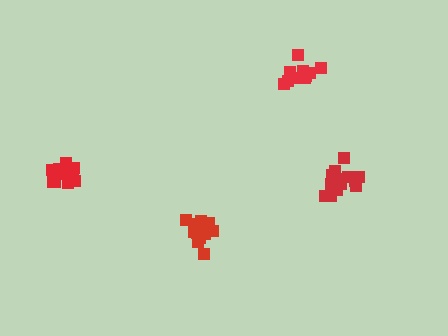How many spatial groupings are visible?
There are 4 spatial groupings.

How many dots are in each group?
Group 1: 15 dots, Group 2: 17 dots, Group 3: 13 dots, Group 4: 18 dots (63 total).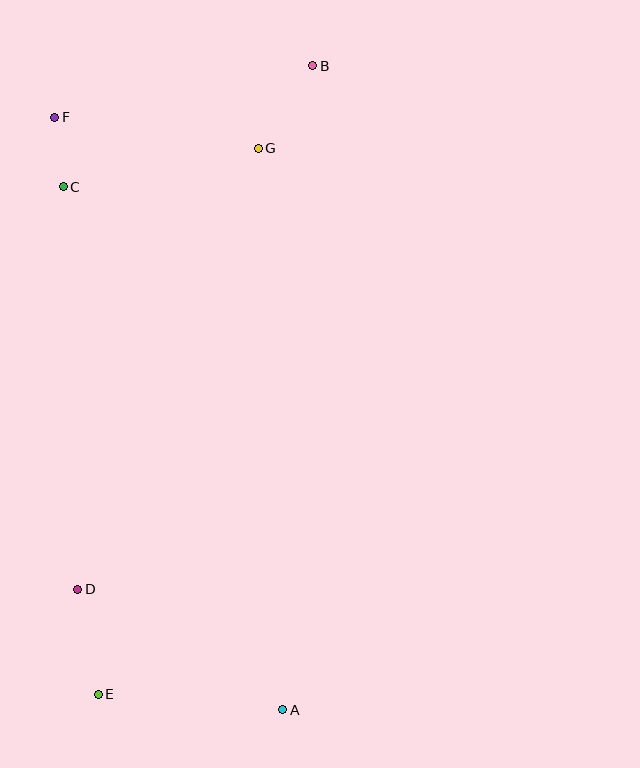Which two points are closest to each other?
Points C and F are closest to each other.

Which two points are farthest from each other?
Points B and E are farthest from each other.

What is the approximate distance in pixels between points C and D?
The distance between C and D is approximately 403 pixels.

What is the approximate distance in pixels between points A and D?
The distance between A and D is approximately 238 pixels.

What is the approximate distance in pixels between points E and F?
The distance between E and F is approximately 579 pixels.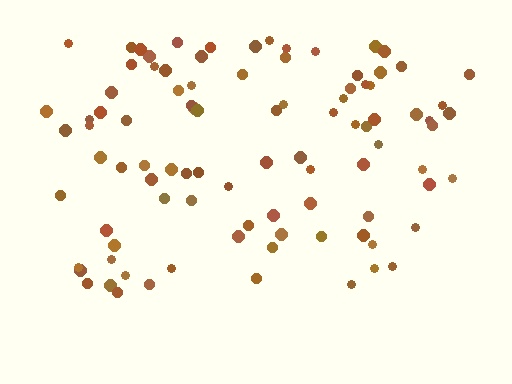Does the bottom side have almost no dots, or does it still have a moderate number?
Still a moderate number, just noticeably fewer than the top.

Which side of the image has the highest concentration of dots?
The top.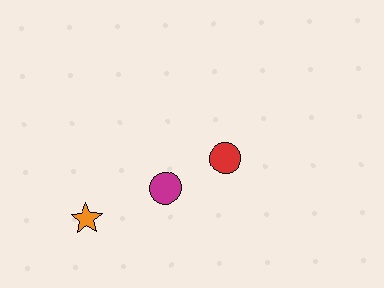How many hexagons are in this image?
There are no hexagons.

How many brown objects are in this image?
There are no brown objects.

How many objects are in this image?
There are 3 objects.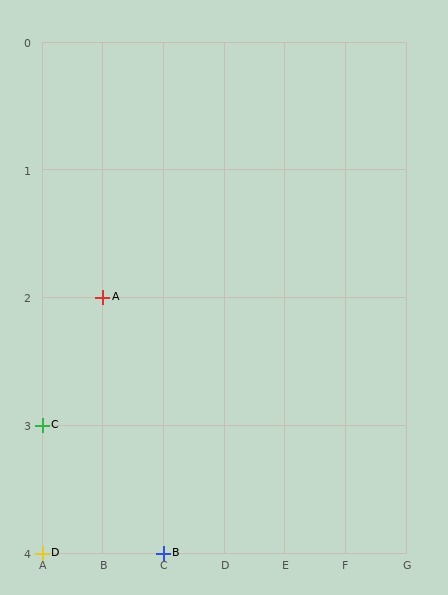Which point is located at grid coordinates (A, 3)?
Point C is at (A, 3).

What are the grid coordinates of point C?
Point C is at grid coordinates (A, 3).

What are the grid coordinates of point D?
Point D is at grid coordinates (A, 4).